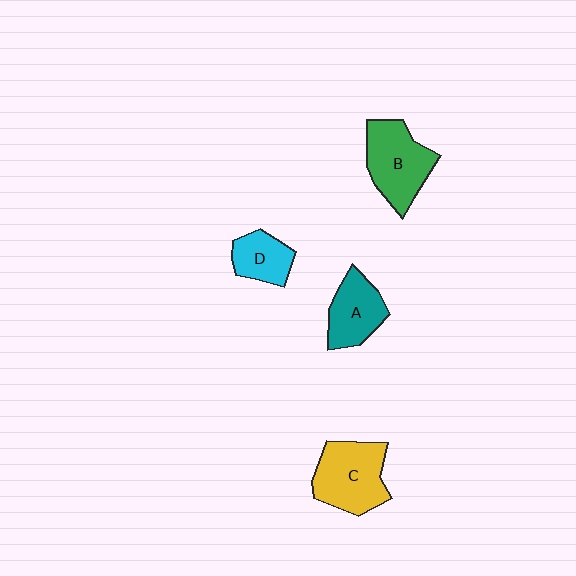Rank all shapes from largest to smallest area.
From largest to smallest: C (yellow), B (green), A (teal), D (cyan).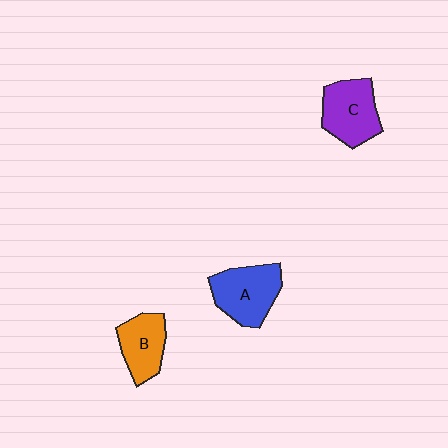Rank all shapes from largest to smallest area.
From largest to smallest: A (blue), C (purple), B (orange).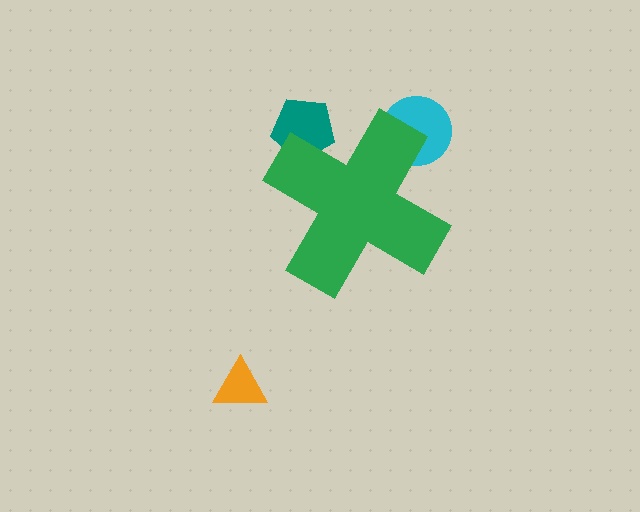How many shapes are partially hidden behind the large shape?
3 shapes are partially hidden.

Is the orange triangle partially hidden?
No, the orange triangle is fully visible.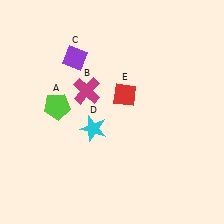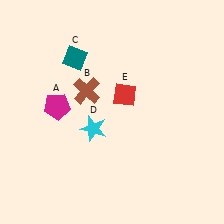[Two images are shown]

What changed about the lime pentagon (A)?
In Image 1, A is lime. In Image 2, it changed to magenta.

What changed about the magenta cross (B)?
In Image 1, B is magenta. In Image 2, it changed to brown.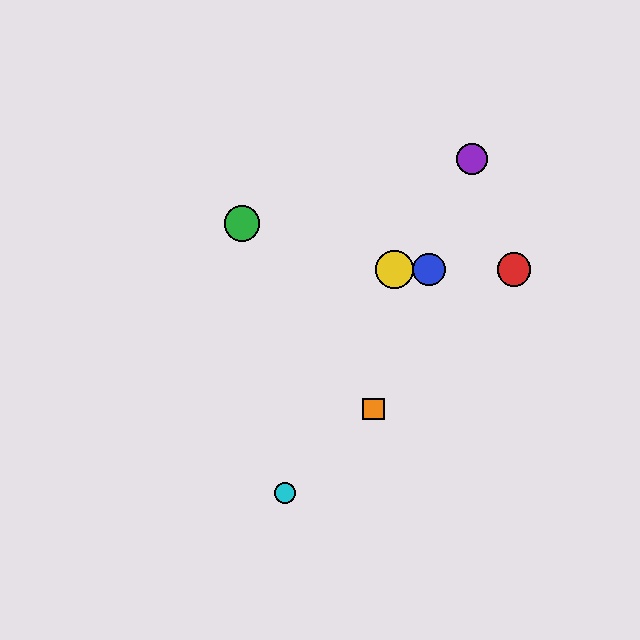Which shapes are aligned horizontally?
The red circle, the blue circle, the yellow circle are aligned horizontally.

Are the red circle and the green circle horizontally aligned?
No, the red circle is at y≈269 and the green circle is at y≈224.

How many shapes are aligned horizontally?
3 shapes (the red circle, the blue circle, the yellow circle) are aligned horizontally.